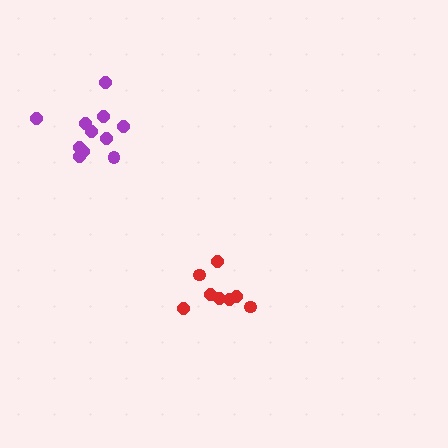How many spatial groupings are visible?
There are 2 spatial groupings.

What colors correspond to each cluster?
The clusters are colored: red, purple.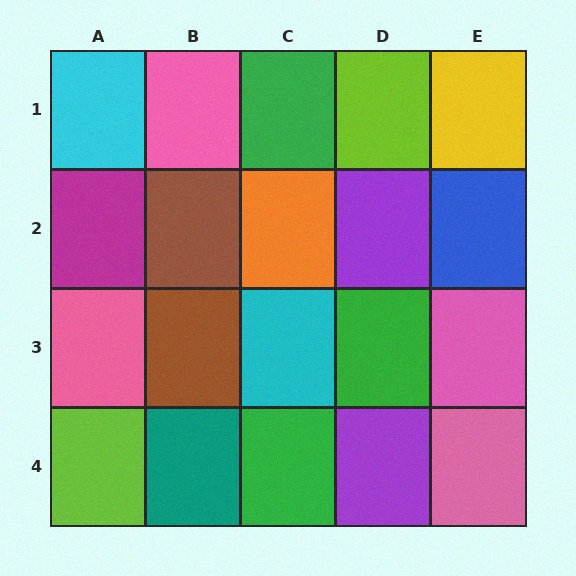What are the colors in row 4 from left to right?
Lime, teal, green, purple, pink.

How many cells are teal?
1 cell is teal.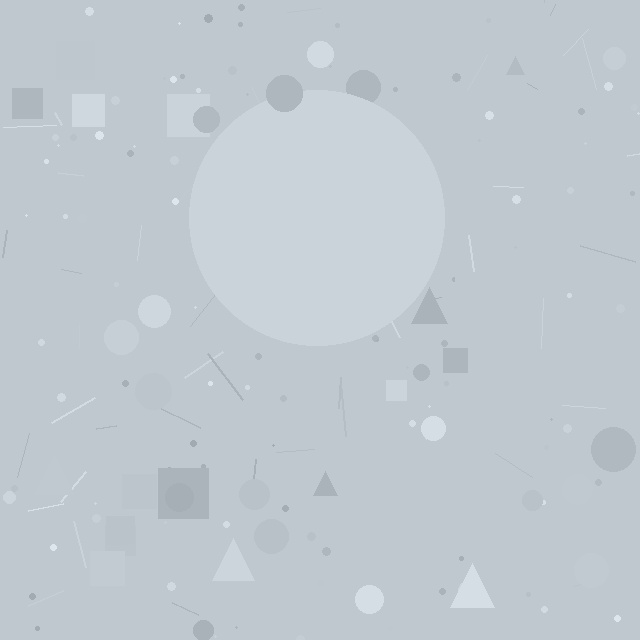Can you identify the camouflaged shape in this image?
The camouflaged shape is a circle.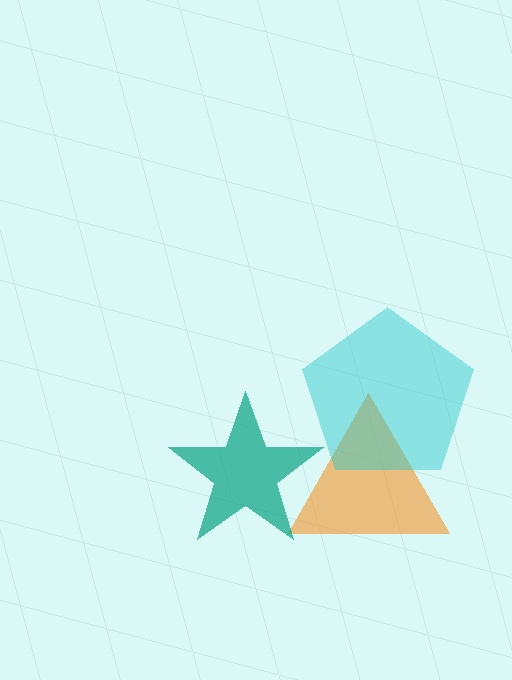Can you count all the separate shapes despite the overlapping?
Yes, there are 3 separate shapes.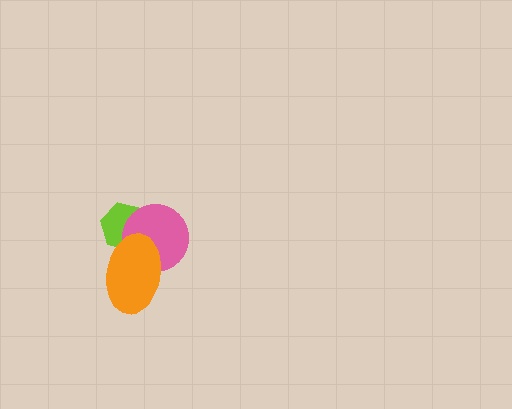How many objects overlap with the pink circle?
2 objects overlap with the pink circle.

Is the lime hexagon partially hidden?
Yes, it is partially covered by another shape.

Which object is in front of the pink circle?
The orange ellipse is in front of the pink circle.